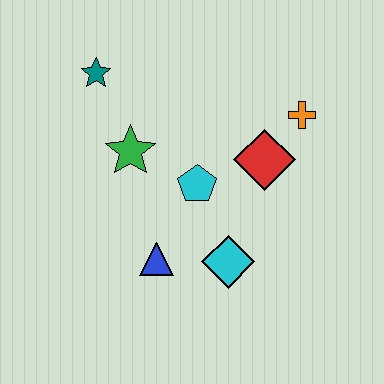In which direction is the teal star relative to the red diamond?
The teal star is to the left of the red diamond.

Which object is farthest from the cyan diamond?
The teal star is farthest from the cyan diamond.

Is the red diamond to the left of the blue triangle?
No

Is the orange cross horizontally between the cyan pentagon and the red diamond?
No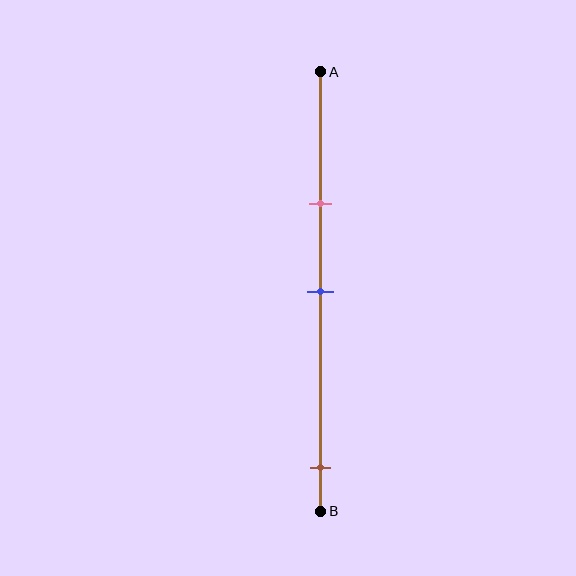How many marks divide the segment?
There are 3 marks dividing the segment.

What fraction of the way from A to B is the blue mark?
The blue mark is approximately 50% (0.5) of the way from A to B.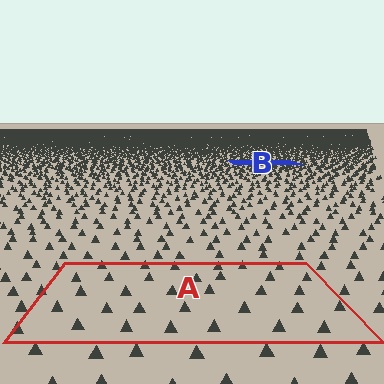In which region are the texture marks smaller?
The texture marks are smaller in region B, because it is farther away.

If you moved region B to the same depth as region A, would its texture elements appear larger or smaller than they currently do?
They would appear larger. At a closer depth, the same texture elements are projected at a bigger on-screen size.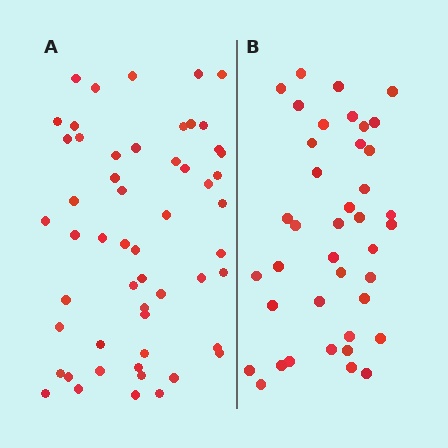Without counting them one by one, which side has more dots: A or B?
Region A (the left region) has more dots.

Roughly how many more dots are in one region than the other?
Region A has approximately 15 more dots than region B.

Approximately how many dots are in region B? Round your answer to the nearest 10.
About 40 dots.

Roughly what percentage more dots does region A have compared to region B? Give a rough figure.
About 35% more.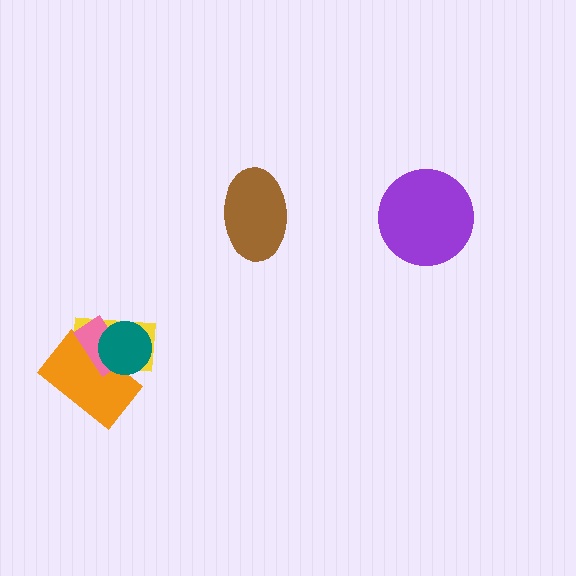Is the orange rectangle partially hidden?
Yes, it is partially covered by another shape.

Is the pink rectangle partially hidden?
Yes, it is partially covered by another shape.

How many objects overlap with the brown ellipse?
0 objects overlap with the brown ellipse.